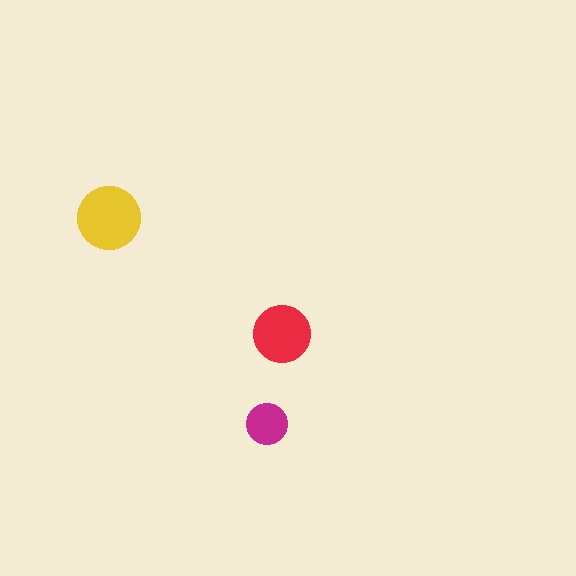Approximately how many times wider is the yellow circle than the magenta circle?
About 1.5 times wider.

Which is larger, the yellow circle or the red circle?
The yellow one.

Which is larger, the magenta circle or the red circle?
The red one.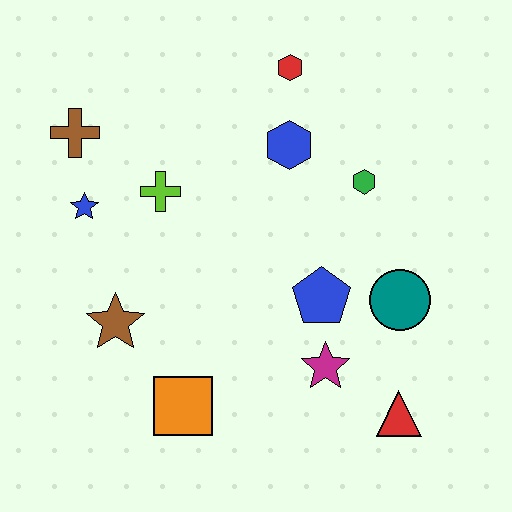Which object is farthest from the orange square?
The red hexagon is farthest from the orange square.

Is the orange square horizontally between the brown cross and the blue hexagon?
Yes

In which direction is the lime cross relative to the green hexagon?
The lime cross is to the left of the green hexagon.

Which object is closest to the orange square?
The brown star is closest to the orange square.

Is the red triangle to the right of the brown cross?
Yes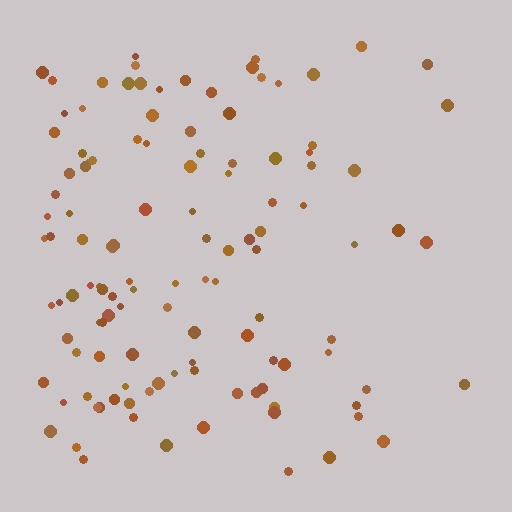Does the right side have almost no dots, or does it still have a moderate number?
Still a moderate number, just noticeably fewer than the left.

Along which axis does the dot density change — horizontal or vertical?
Horizontal.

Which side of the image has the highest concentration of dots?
The left.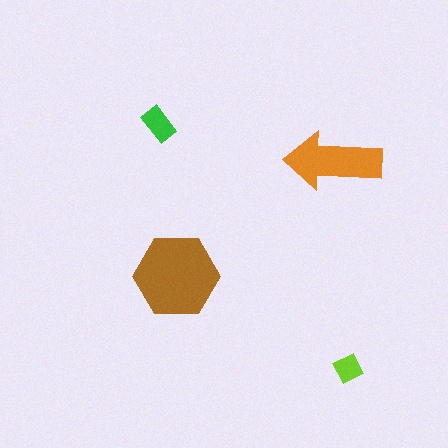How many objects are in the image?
There are 4 objects in the image.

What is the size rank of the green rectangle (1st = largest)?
3rd.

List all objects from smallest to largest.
The lime diamond, the green rectangle, the orange arrow, the brown hexagon.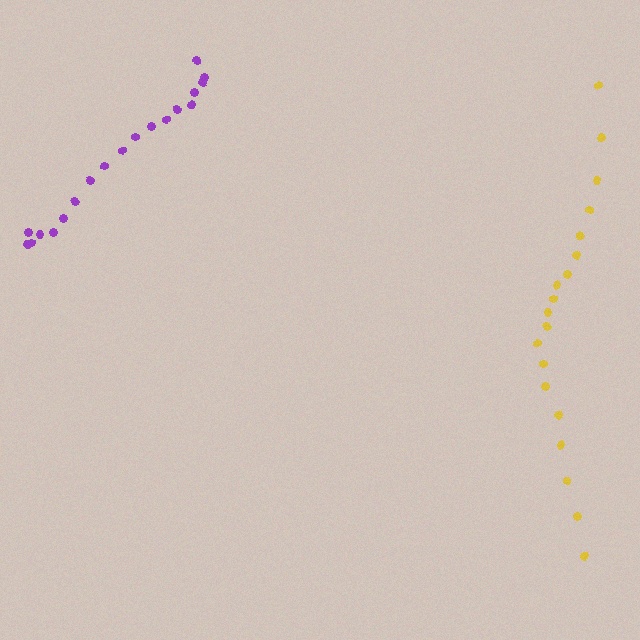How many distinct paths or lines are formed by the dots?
There are 2 distinct paths.